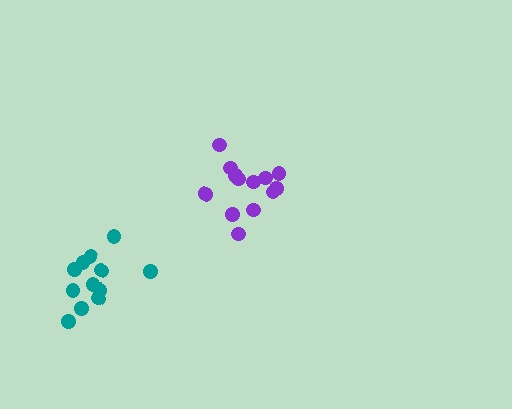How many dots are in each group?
Group 1: 13 dots, Group 2: 12 dots (25 total).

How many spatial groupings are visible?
There are 2 spatial groupings.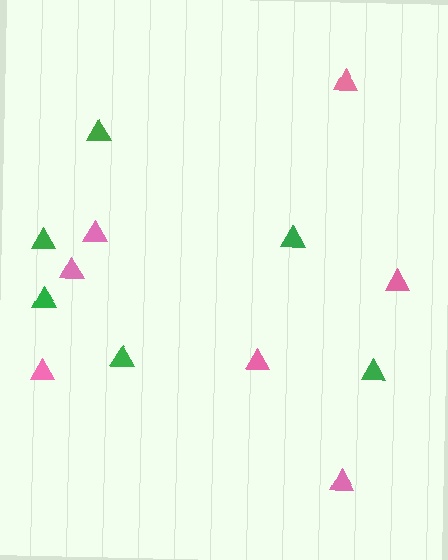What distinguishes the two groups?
There are 2 groups: one group of pink triangles (7) and one group of green triangles (6).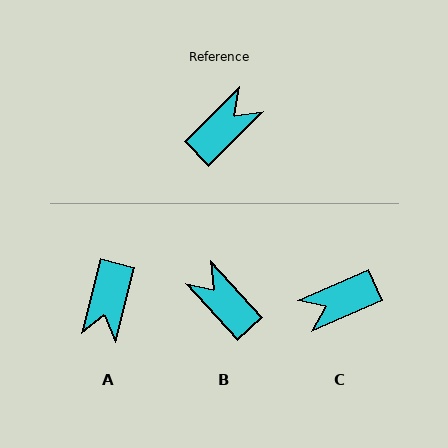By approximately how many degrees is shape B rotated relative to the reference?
Approximately 87 degrees counter-clockwise.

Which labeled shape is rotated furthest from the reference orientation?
C, about 159 degrees away.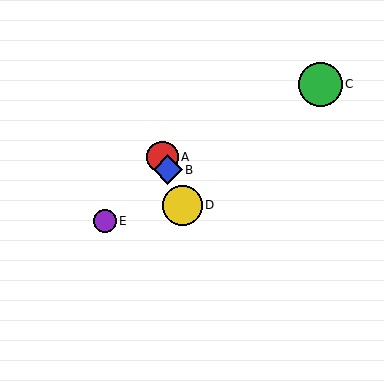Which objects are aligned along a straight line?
Objects A, B, D are aligned along a straight line.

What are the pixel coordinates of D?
Object D is at (182, 205).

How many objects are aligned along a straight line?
3 objects (A, B, D) are aligned along a straight line.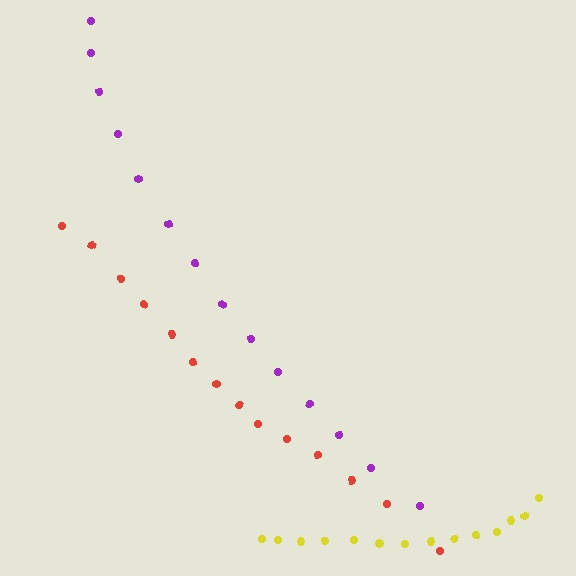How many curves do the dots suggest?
There are 3 distinct paths.